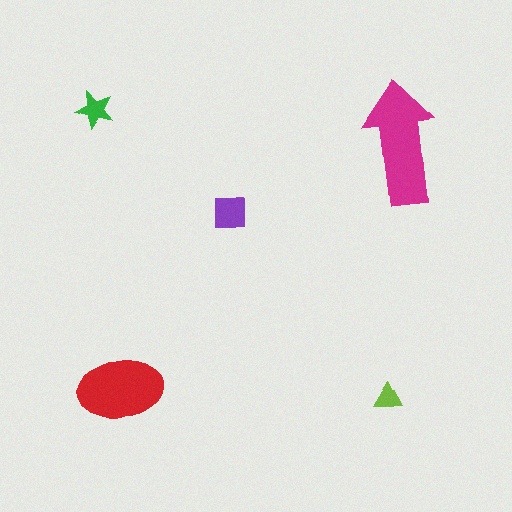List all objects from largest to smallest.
The magenta arrow, the red ellipse, the purple square, the green star, the lime triangle.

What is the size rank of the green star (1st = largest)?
4th.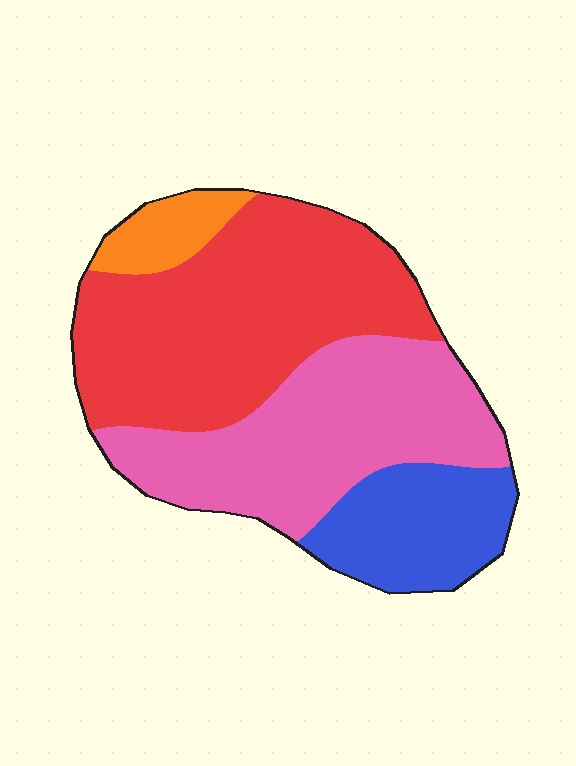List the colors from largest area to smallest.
From largest to smallest: red, pink, blue, orange.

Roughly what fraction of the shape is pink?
Pink takes up about one third (1/3) of the shape.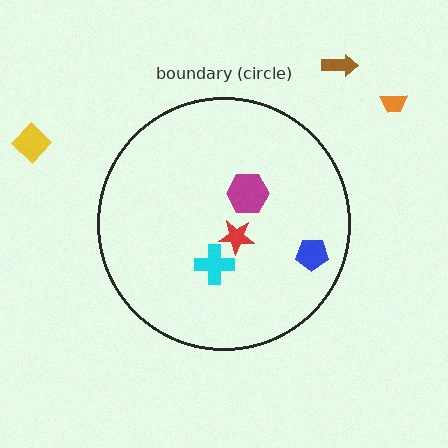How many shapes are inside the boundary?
4 inside, 3 outside.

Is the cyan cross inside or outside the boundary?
Inside.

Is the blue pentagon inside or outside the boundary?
Inside.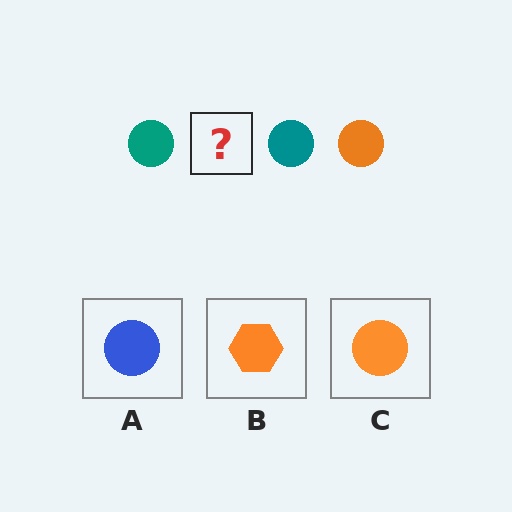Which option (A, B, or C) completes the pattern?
C.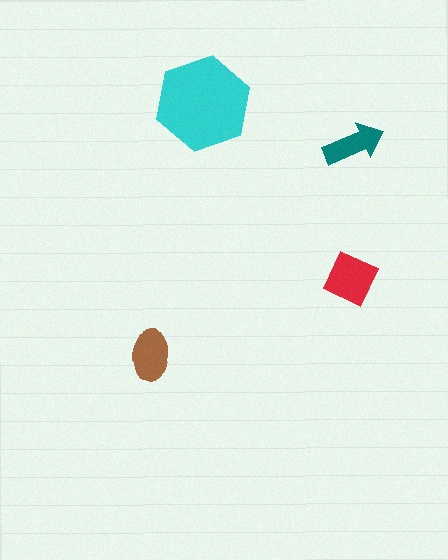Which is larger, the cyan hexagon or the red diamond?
The cyan hexagon.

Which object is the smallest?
The teal arrow.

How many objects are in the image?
There are 4 objects in the image.